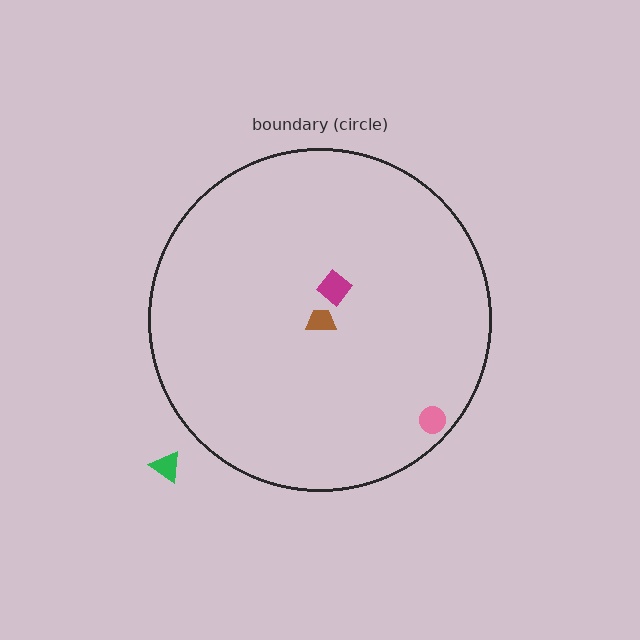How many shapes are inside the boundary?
3 inside, 1 outside.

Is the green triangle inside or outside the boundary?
Outside.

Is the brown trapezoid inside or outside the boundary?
Inside.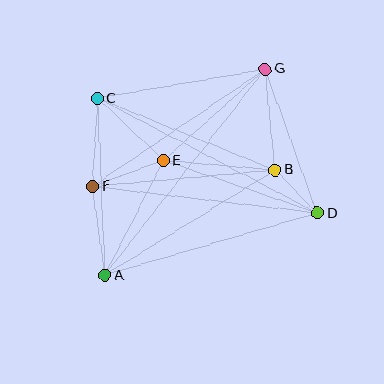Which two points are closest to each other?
Points B and D are closest to each other.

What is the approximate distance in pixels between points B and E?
The distance between B and E is approximately 112 pixels.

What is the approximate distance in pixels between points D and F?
The distance between D and F is approximately 226 pixels.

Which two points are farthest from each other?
Points A and G are farthest from each other.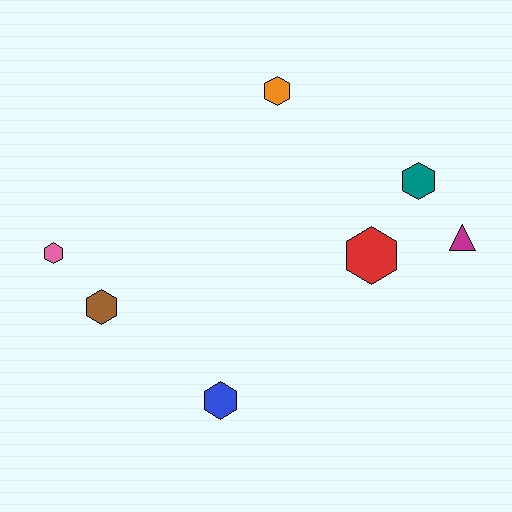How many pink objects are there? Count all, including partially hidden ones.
There is 1 pink object.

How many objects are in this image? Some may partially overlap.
There are 7 objects.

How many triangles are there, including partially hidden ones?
There is 1 triangle.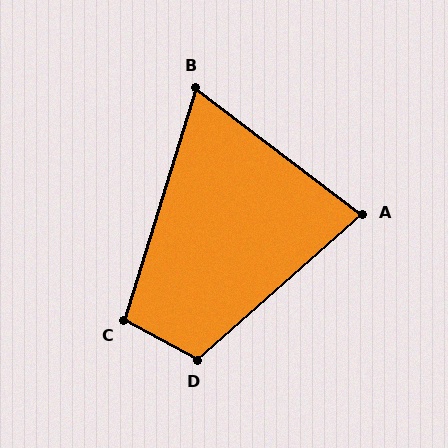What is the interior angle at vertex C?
Approximately 101 degrees (obtuse).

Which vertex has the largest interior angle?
D, at approximately 110 degrees.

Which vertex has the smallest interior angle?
B, at approximately 70 degrees.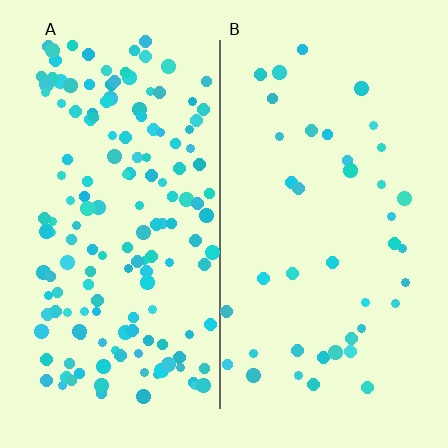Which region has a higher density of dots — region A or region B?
A (the left).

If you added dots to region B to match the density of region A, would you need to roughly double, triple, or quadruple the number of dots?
Approximately quadruple.